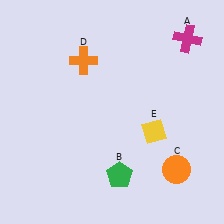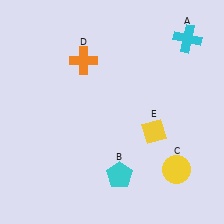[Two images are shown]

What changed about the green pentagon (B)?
In Image 1, B is green. In Image 2, it changed to cyan.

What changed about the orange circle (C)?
In Image 1, C is orange. In Image 2, it changed to yellow.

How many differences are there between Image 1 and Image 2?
There are 3 differences between the two images.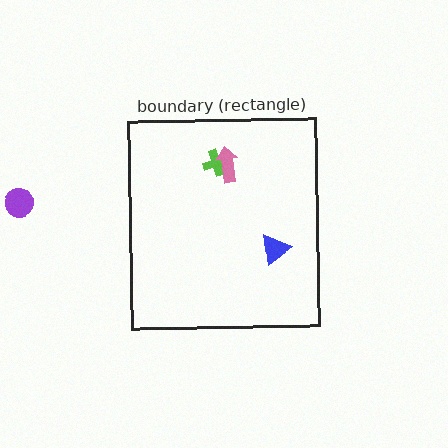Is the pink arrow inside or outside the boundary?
Inside.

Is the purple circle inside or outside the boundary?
Outside.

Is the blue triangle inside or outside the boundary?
Inside.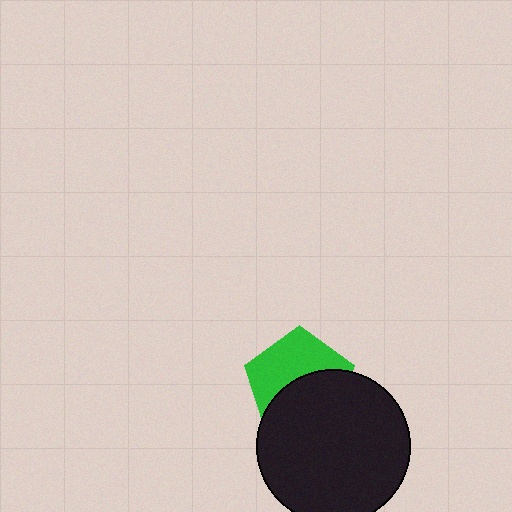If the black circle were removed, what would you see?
You would see the complete green pentagon.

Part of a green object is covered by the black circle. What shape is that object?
It is a pentagon.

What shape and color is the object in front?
The object in front is a black circle.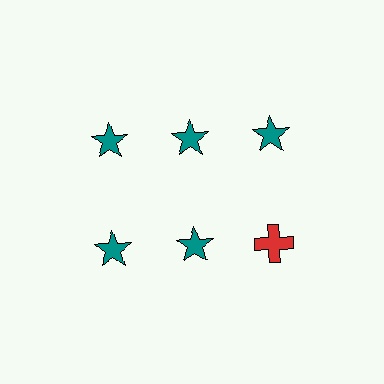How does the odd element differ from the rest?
It differs in both color (red instead of teal) and shape (cross instead of star).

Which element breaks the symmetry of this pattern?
The red cross in the second row, center column breaks the symmetry. All other shapes are teal stars.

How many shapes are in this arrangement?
There are 6 shapes arranged in a grid pattern.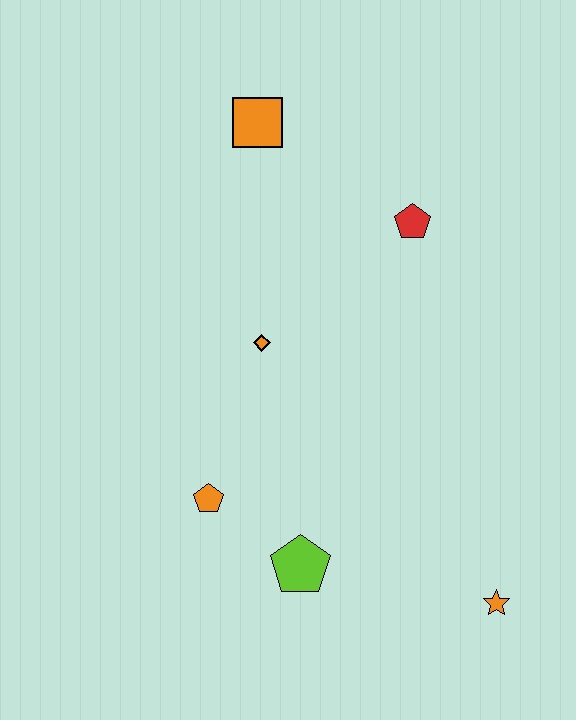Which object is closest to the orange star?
The lime pentagon is closest to the orange star.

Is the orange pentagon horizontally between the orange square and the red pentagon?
No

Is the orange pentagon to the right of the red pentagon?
No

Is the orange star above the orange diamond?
No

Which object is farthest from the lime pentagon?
The orange square is farthest from the lime pentagon.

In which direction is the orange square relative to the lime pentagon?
The orange square is above the lime pentagon.